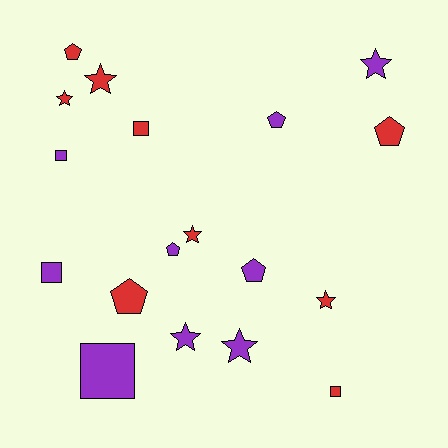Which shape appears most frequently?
Star, with 7 objects.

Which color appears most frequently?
Red, with 9 objects.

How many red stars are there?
There are 4 red stars.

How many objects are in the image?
There are 18 objects.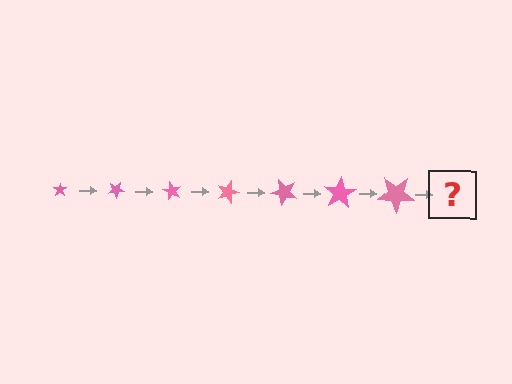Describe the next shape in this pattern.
It should be a star, larger than the previous one and rotated 210 degrees from the start.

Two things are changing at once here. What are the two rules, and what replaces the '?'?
The two rules are that the star grows larger each step and it rotates 30 degrees each step. The '?' should be a star, larger than the previous one and rotated 210 degrees from the start.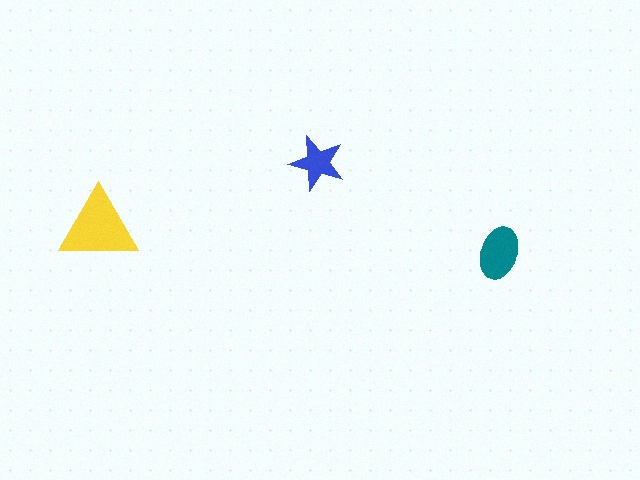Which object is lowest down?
The teal ellipse is bottommost.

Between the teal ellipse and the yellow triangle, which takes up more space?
The yellow triangle.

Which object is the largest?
The yellow triangle.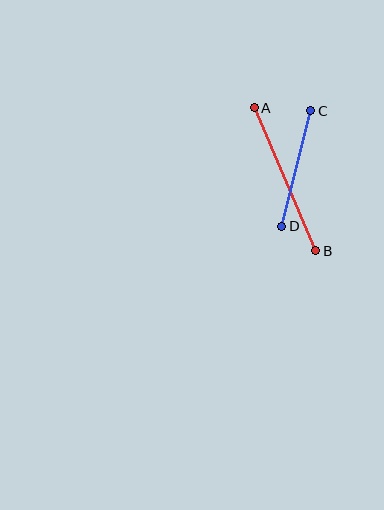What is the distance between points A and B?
The distance is approximately 156 pixels.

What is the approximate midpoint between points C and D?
The midpoint is at approximately (296, 168) pixels.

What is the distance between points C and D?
The distance is approximately 119 pixels.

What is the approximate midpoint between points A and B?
The midpoint is at approximately (285, 179) pixels.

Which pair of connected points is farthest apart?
Points A and B are farthest apart.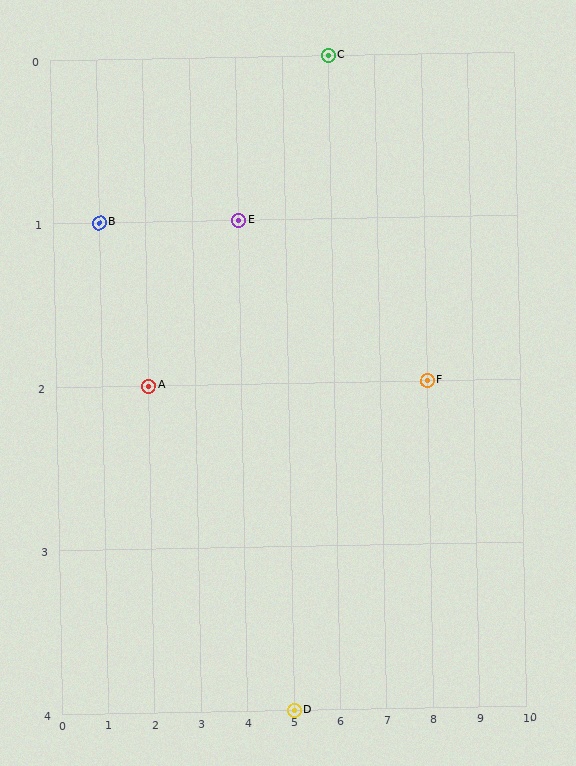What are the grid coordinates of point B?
Point B is at grid coordinates (1, 1).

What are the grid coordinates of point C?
Point C is at grid coordinates (6, 0).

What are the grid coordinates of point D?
Point D is at grid coordinates (5, 4).